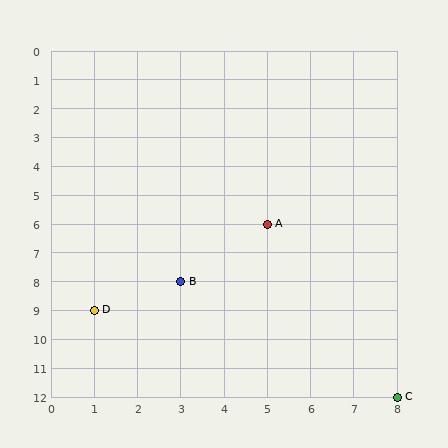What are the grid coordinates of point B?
Point B is at grid coordinates (3, 8).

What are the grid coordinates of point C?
Point C is at grid coordinates (8, 12).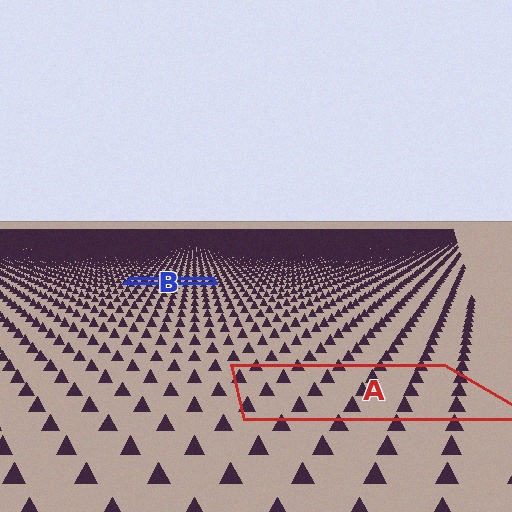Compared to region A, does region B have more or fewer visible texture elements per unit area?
Region B has more texture elements per unit area — they are packed more densely because it is farther away.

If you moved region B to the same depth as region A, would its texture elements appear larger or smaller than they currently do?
They would appear larger. At a closer depth, the same texture elements are projected at a bigger on-screen size.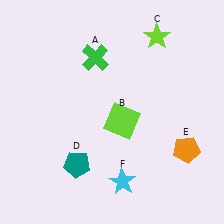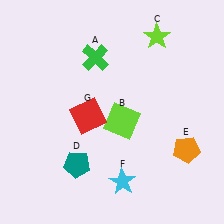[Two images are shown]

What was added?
A red square (G) was added in Image 2.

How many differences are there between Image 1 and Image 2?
There is 1 difference between the two images.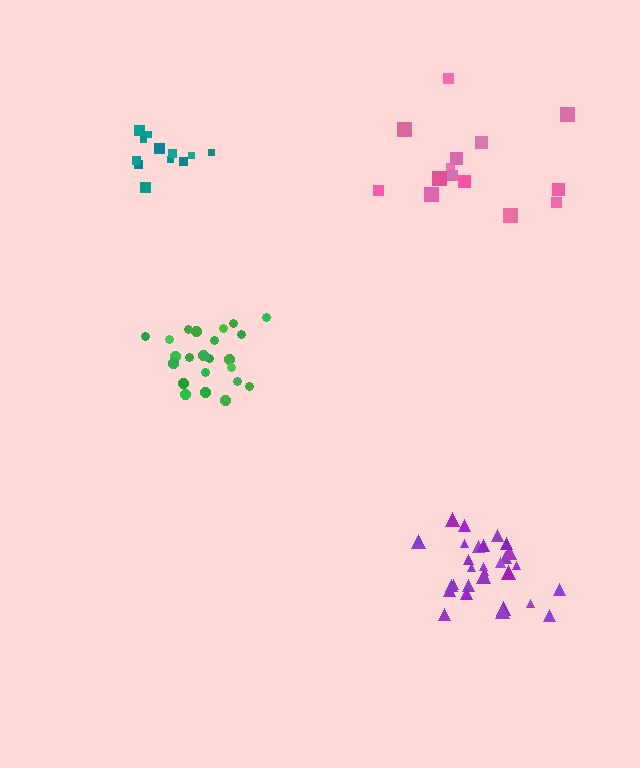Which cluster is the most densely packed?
Green.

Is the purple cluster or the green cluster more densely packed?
Green.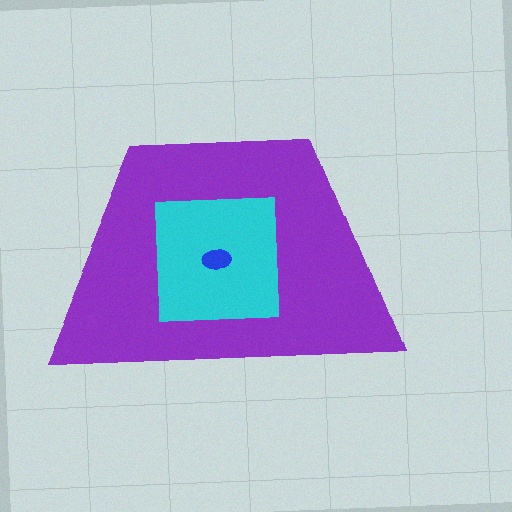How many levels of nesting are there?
3.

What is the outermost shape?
The purple trapezoid.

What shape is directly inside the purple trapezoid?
The cyan square.